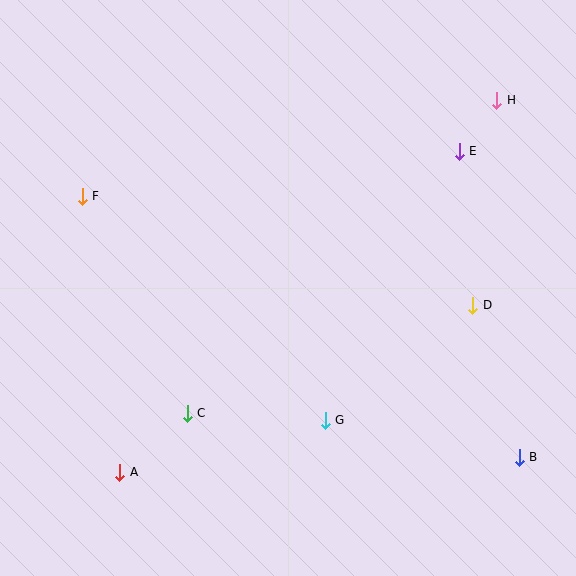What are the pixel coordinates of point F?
Point F is at (82, 196).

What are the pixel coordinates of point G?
Point G is at (325, 420).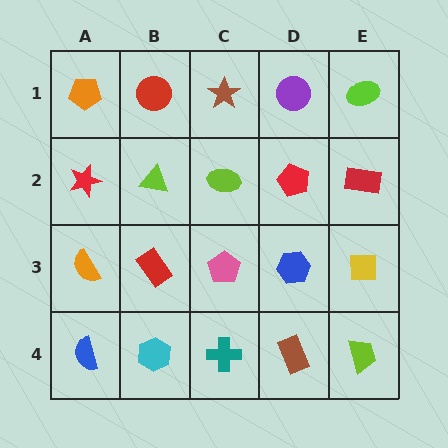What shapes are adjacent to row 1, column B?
A lime triangle (row 2, column B), an orange pentagon (row 1, column A), a brown star (row 1, column C).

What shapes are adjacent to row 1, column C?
A lime ellipse (row 2, column C), a red circle (row 1, column B), a purple circle (row 1, column D).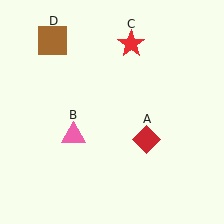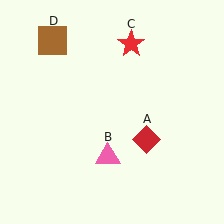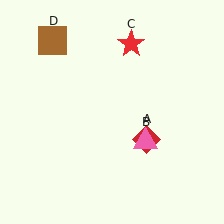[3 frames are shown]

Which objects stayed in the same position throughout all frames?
Red diamond (object A) and red star (object C) and brown square (object D) remained stationary.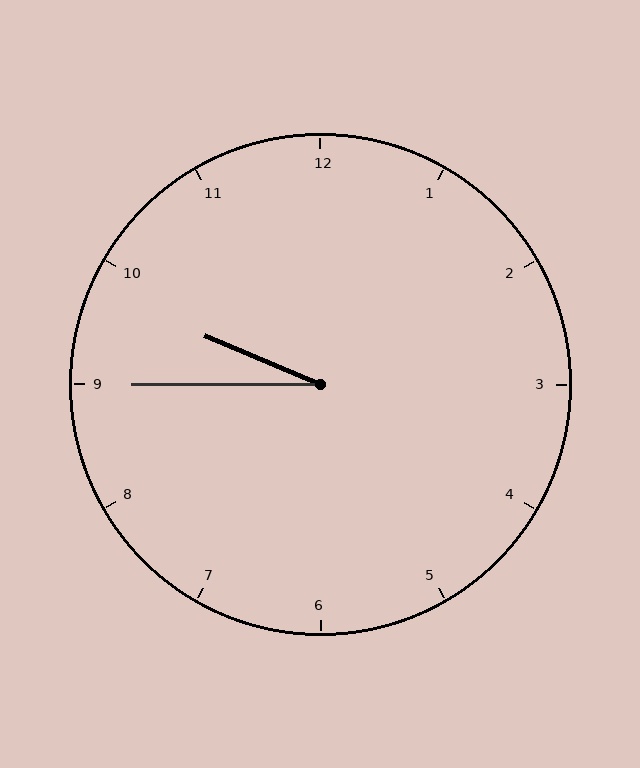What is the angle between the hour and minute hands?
Approximately 22 degrees.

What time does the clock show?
9:45.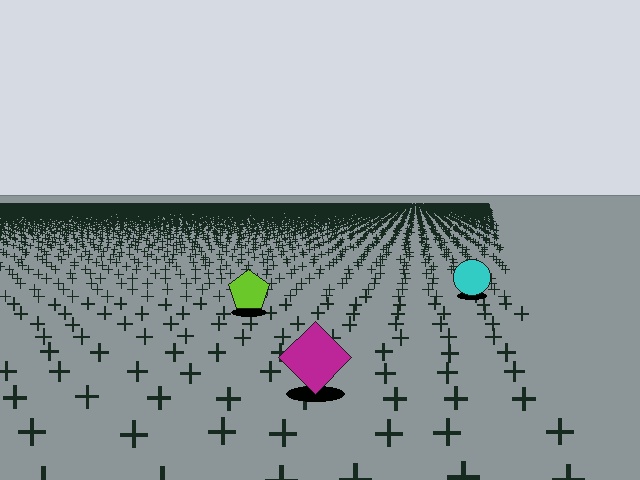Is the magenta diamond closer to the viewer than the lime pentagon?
Yes. The magenta diamond is closer — you can tell from the texture gradient: the ground texture is coarser near it.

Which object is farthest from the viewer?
The cyan circle is farthest from the viewer. It appears smaller and the ground texture around it is denser.